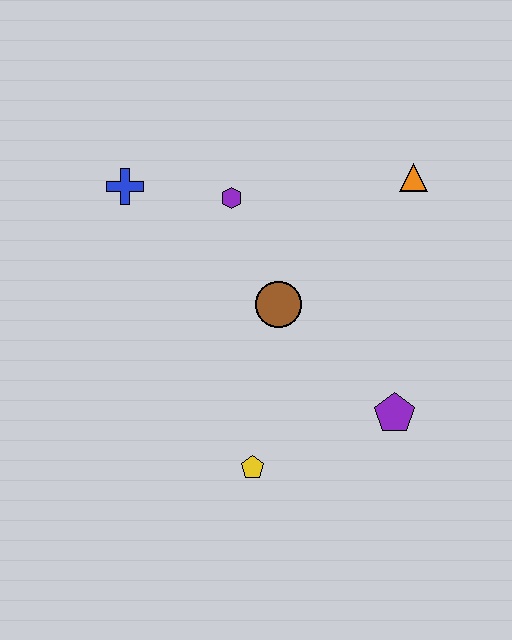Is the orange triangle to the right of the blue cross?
Yes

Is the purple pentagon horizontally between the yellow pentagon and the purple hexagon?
No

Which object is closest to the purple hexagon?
The blue cross is closest to the purple hexagon.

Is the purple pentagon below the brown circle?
Yes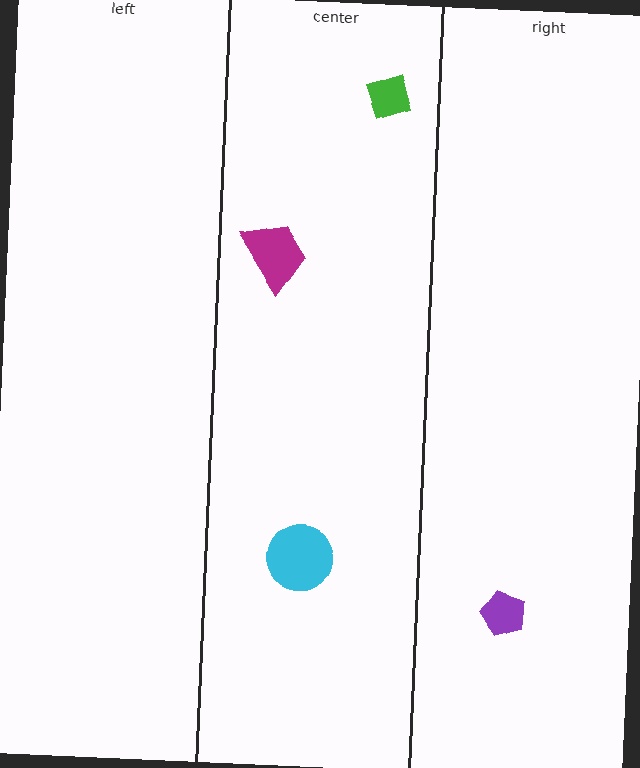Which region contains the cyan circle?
The center region.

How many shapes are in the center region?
3.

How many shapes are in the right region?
1.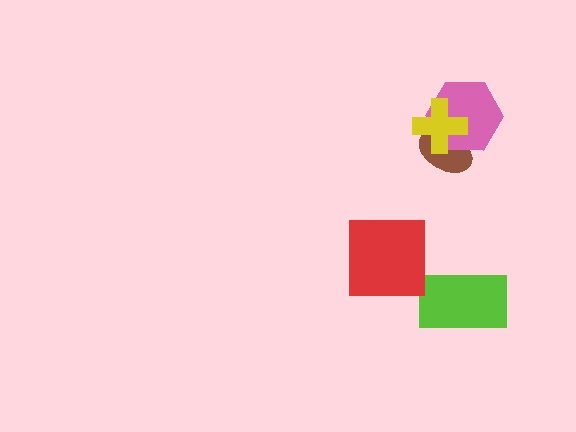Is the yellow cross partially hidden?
No, no other shape covers it.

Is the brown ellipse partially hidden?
Yes, it is partially covered by another shape.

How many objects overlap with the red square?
0 objects overlap with the red square.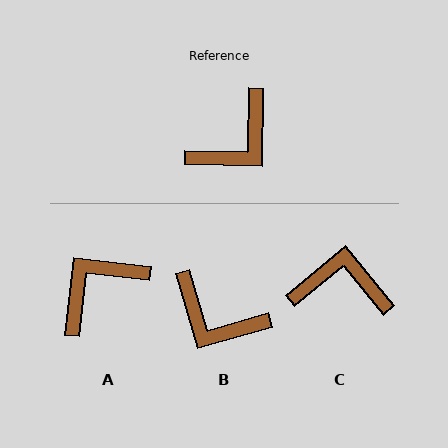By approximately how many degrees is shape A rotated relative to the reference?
Approximately 175 degrees counter-clockwise.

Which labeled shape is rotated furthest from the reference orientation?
A, about 175 degrees away.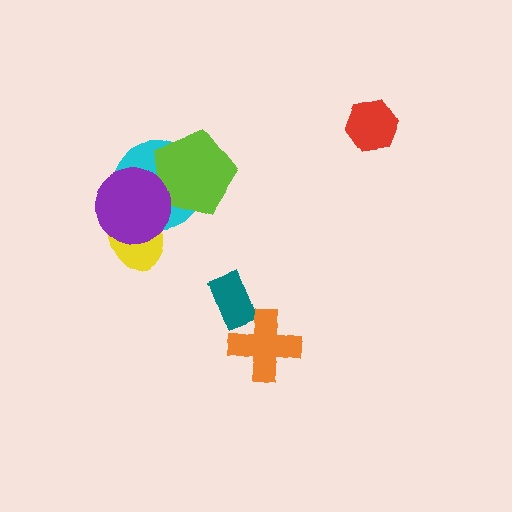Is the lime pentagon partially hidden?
Yes, it is partially covered by another shape.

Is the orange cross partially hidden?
No, no other shape covers it.